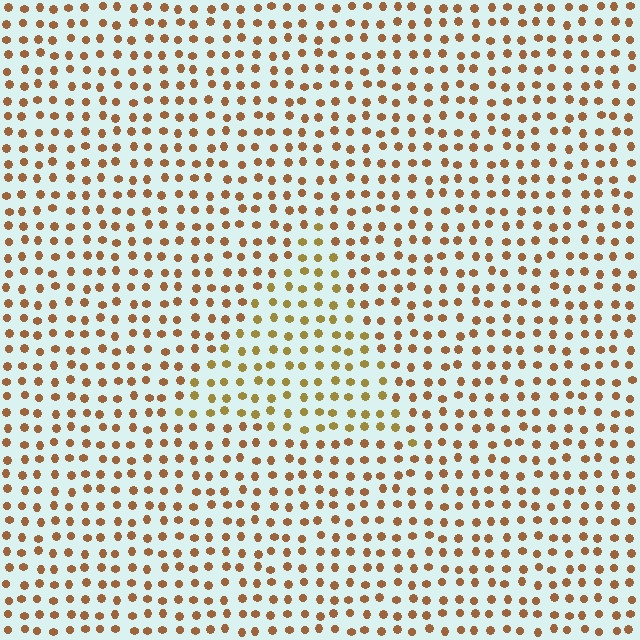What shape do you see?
I see a triangle.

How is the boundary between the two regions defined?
The boundary is defined purely by a slight shift in hue (about 24 degrees). Spacing, size, and orientation are identical on both sides.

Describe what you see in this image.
The image is filled with small brown elements in a uniform arrangement. A triangle-shaped region is visible where the elements are tinted to a slightly different hue, forming a subtle color boundary.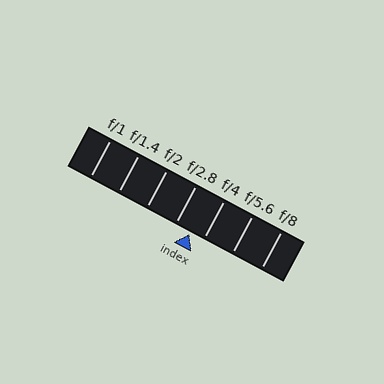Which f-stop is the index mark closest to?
The index mark is closest to f/4.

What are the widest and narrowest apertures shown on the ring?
The widest aperture shown is f/1 and the narrowest is f/8.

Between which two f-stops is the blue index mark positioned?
The index mark is between f/2.8 and f/4.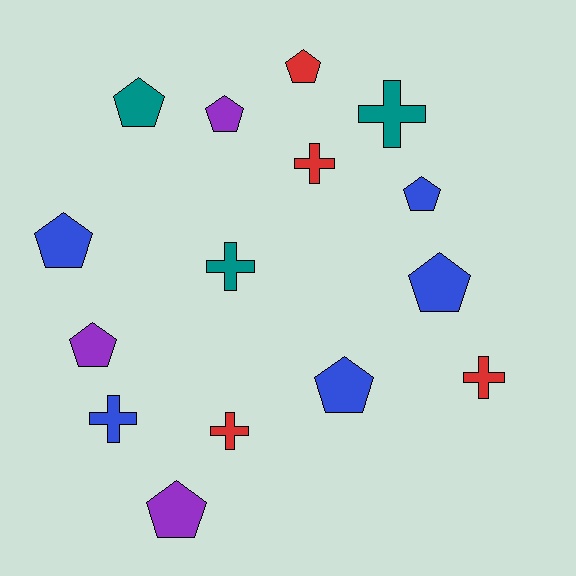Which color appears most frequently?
Blue, with 5 objects.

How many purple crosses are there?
There are no purple crosses.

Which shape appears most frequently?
Pentagon, with 9 objects.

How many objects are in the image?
There are 15 objects.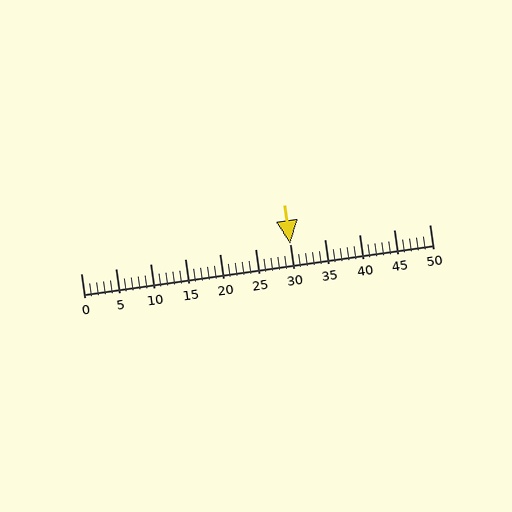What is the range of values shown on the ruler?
The ruler shows values from 0 to 50.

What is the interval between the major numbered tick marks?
The major tick marks are spaced 5 units apart.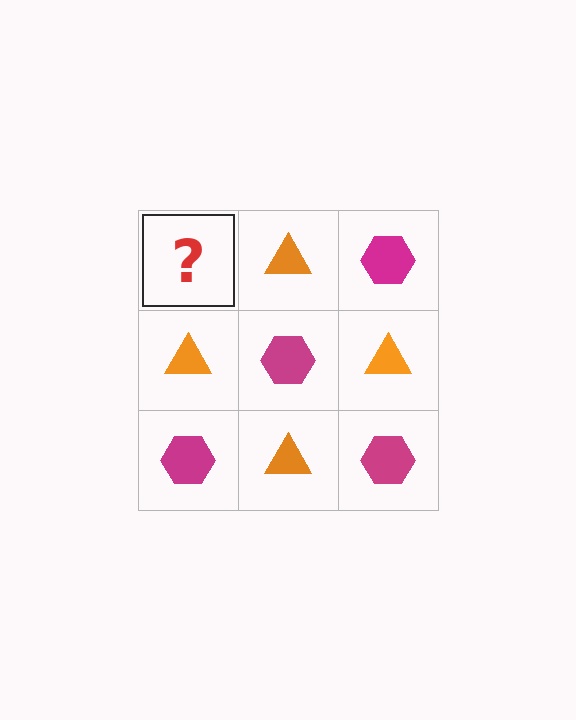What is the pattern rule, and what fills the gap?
The rule is that it alternates magenta hexagon and orange triangle in a checkerboard pattern. The gap should be filled with a magenta hexagon.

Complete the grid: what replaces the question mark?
The question mark should be replaced with a magenta hexagon.